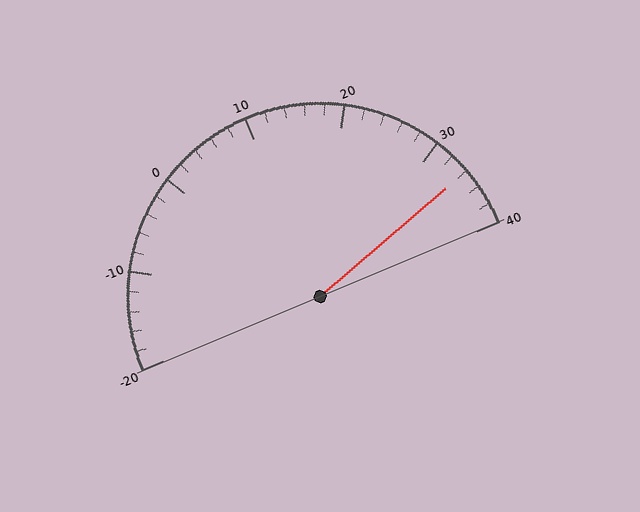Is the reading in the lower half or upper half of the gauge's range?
The reading is in the upper half of the range (-20 to 40).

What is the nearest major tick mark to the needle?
The nearest major tick mark is 30.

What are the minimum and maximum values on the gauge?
The gauge ranges from -20 to 40.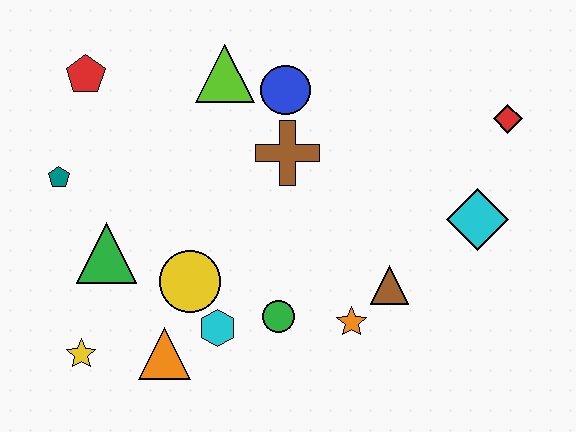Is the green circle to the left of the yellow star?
No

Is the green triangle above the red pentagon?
No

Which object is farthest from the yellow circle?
The red diamond is farthest from the yellow circle.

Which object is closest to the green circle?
The cyan hexagon is closest to the green circle.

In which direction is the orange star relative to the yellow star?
The orange star is to the right of the yellow star.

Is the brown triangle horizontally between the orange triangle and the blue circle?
No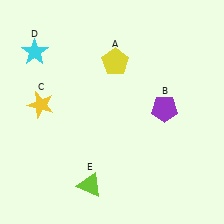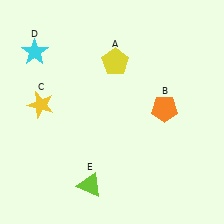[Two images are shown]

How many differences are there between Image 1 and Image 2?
There is 1 difference between the two images.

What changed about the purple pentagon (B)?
In Image 1, B is purple. In Image 2, it changed to orange.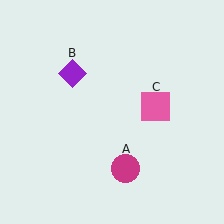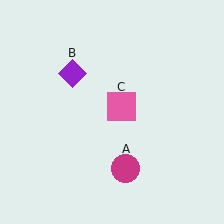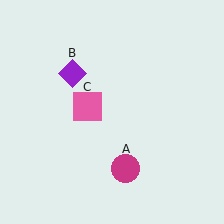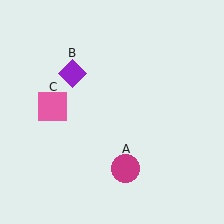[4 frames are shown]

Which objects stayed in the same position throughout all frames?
Magenta circle (object A) and purple diamond (object B) remained stationary.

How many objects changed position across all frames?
1 object changed position: pink square (object C).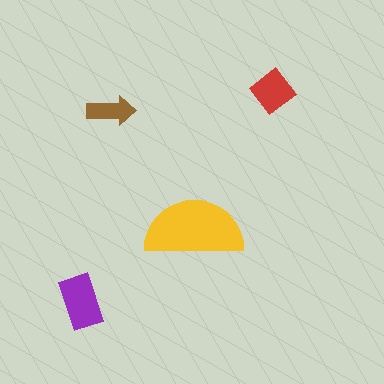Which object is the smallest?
The brown arrow.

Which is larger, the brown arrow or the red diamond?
The red diamond.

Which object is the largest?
The yellow semicircle.